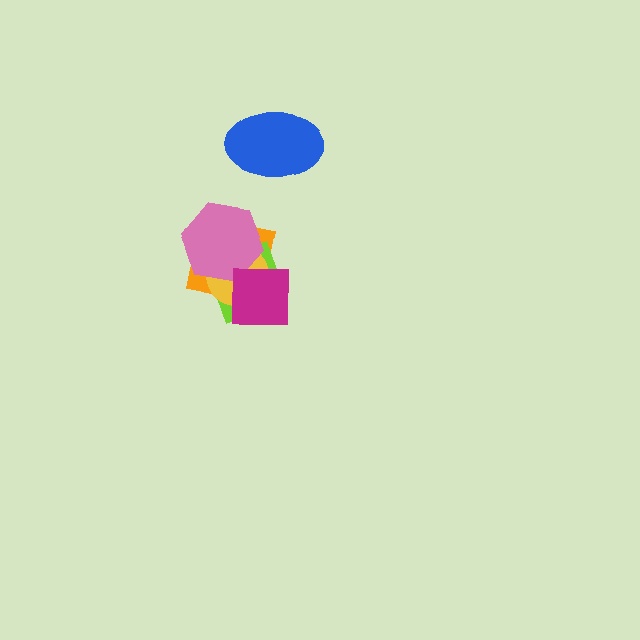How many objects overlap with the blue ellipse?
0 objects overlap with the blue ellipse.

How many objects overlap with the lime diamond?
4 objects overlap with the lime diamond.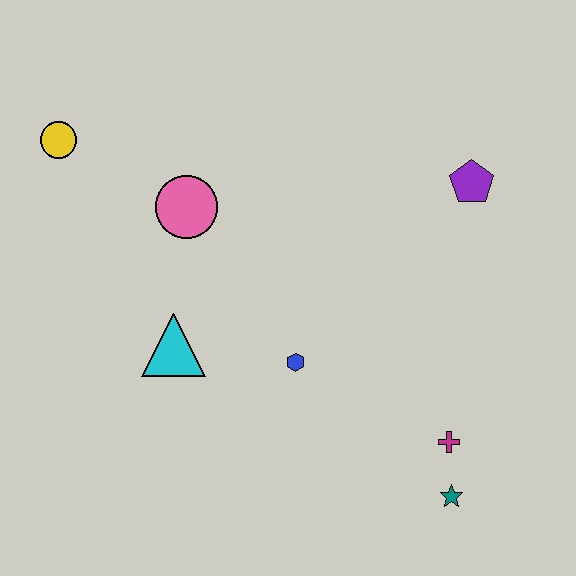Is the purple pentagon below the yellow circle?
Yes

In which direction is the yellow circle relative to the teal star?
The yellow circle is to the left of the teal star.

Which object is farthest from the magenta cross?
The yellow circle is farthest from the magenta cross.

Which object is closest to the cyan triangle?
The blue hexagon is closest to the cyan triangle.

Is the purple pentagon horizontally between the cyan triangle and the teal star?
No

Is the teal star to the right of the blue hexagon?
Yes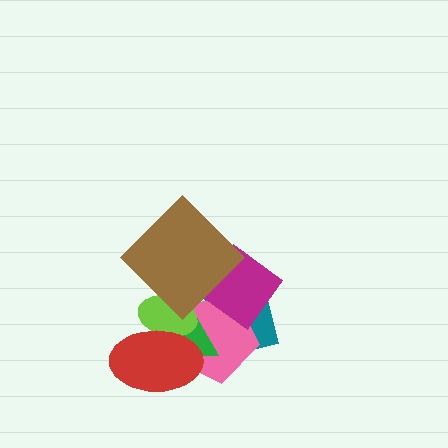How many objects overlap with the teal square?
3 objects overlap with the teal square.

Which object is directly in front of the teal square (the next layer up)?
The pink pentagon is directly in front of the teal square.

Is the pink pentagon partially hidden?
Yes, it is partially covered by another shape.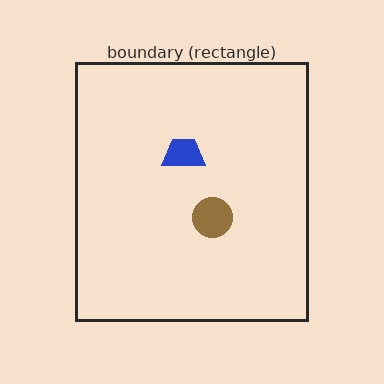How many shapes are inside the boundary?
2 inside, 0 outside.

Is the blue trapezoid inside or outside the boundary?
Inside.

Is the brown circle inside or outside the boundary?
Inside.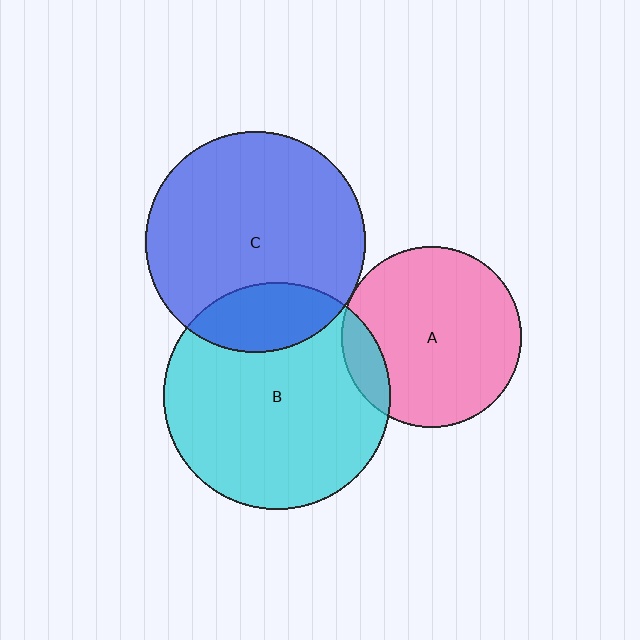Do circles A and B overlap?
Yes.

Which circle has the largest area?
Circle B (cyan).